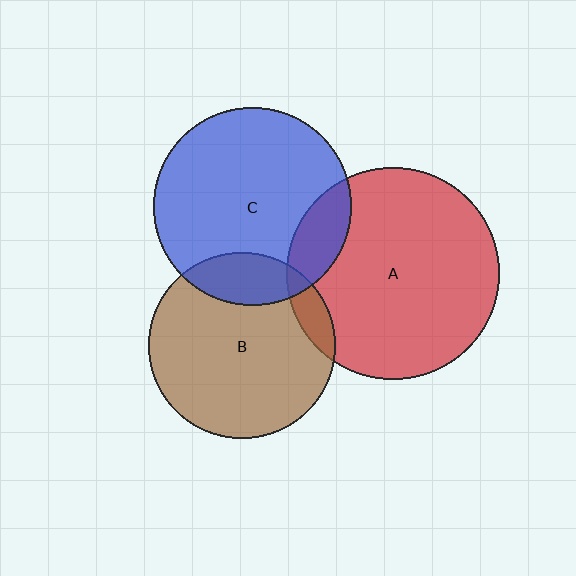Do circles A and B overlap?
Yes.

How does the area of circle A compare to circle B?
Approximately 1.3 times.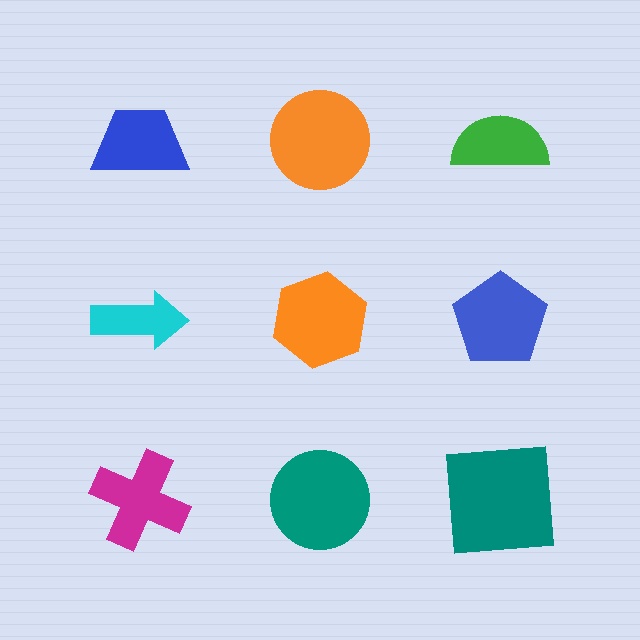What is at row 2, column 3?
A blue pentagon.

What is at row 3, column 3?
A teal square.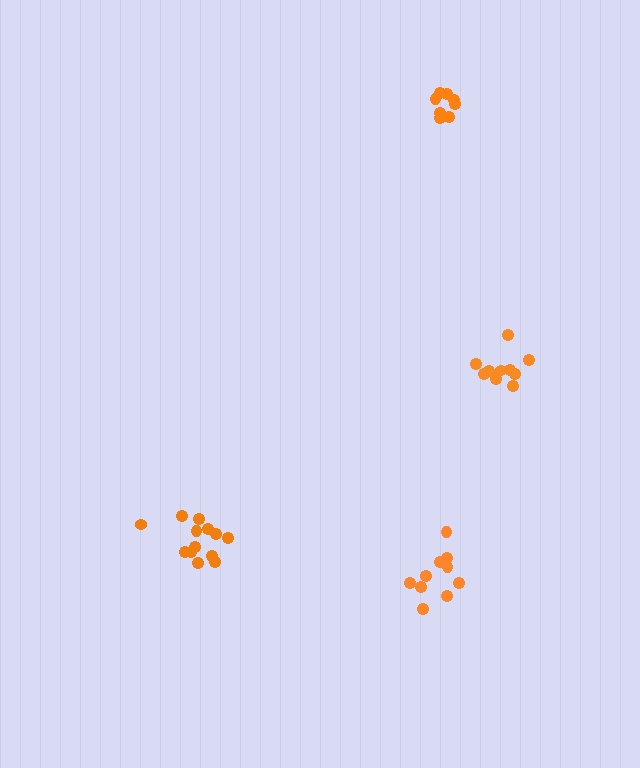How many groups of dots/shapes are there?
There are 4 groups.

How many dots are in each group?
Group 1: 8 dots, Group 2: 10 dots, Group 3: 13 dots, Group 4: 10 dots (41 total).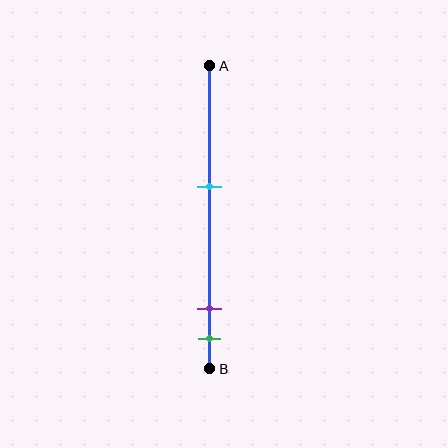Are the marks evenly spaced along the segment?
No, the marks are not evenly spaced.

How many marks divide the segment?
There are 3 marks dividing the segment.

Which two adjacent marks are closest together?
The purple and green marks are the closest adjacent pair.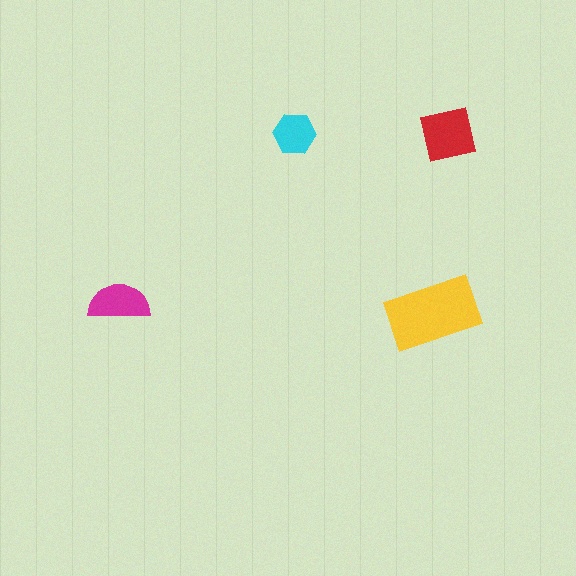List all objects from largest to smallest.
The yellow rectangle, the red square, the magenta semicircle, the cyan hexagon.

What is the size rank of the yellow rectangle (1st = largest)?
1st.